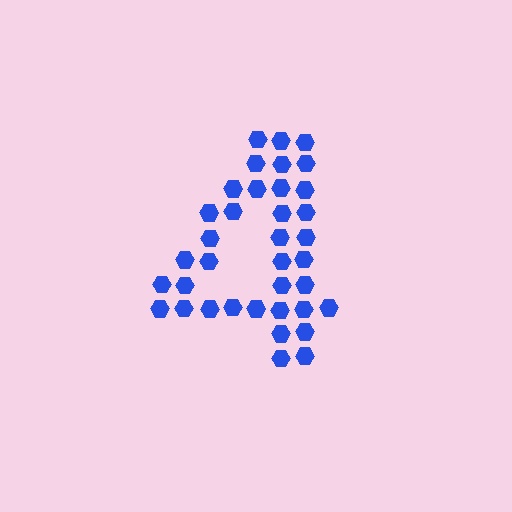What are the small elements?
The small elements are hexagons.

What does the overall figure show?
The overall figure shows the digit 4.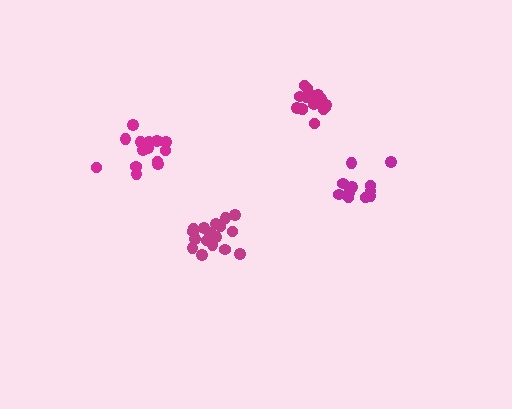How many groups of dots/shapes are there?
There are 4 groups.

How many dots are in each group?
Group 1: 12 dots, Group 2: 17 dots, Group 3: 14 dots, Group 4: 17 dots (60 total).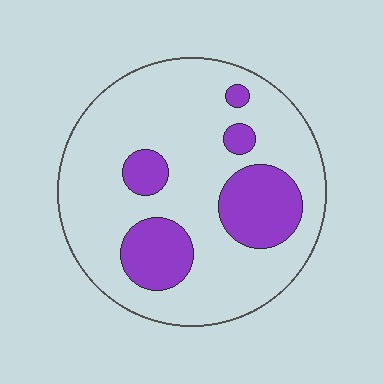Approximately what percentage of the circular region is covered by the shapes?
Approximately 25%.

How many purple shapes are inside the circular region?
5.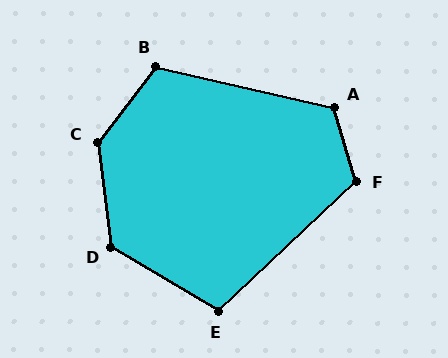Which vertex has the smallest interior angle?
E, at approximately 106 degrees.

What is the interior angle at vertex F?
Approximately 117 degrees (obtuse).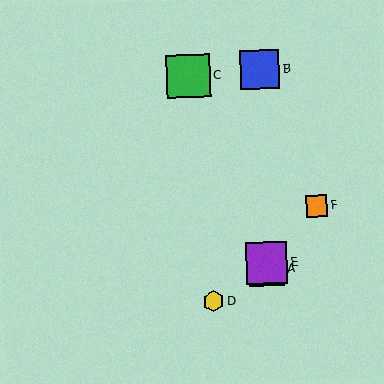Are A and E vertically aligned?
Yes, both are at x≈267.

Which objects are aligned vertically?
Objects A, B, E are aligned vertically.